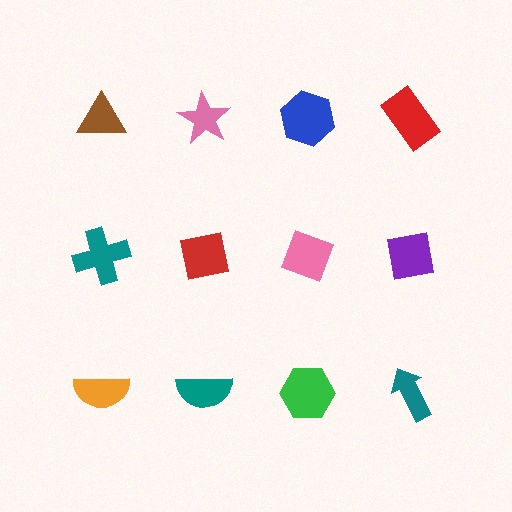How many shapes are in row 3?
4 shapes.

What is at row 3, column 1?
An orange semicircle.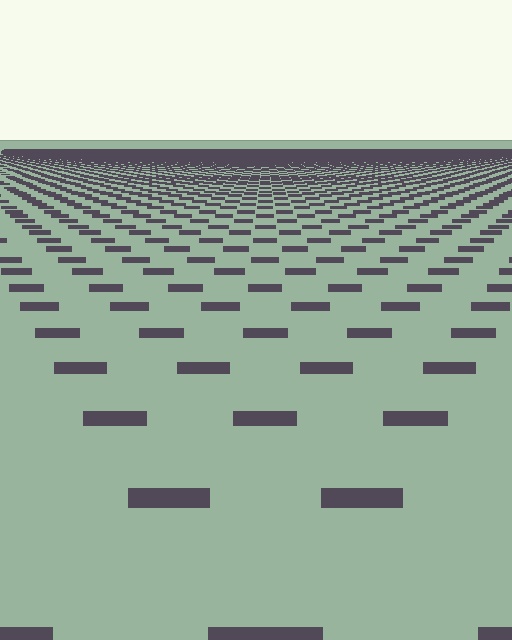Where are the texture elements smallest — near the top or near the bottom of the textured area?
Near the top.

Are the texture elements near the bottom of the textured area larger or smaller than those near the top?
Larger. Near the bottom, elements are closer to the viewer and appear at a bigger on-screen size.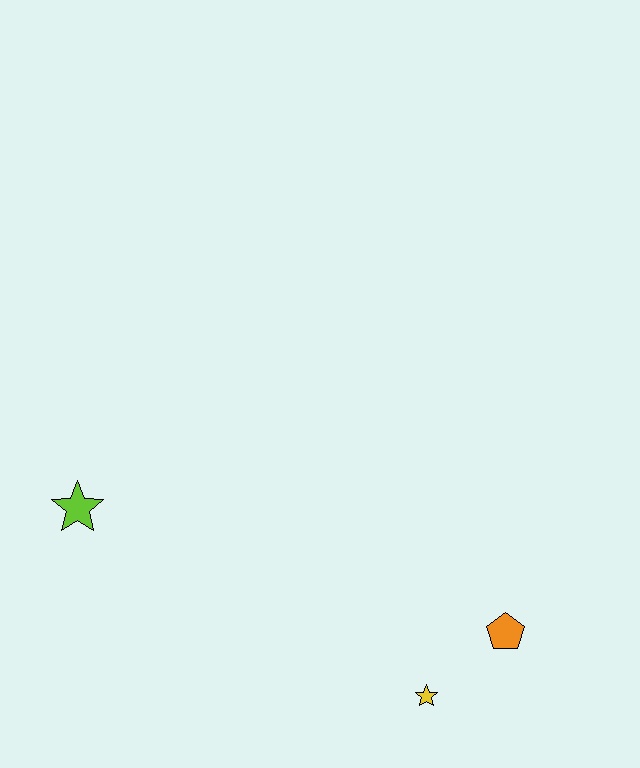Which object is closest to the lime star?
The yellow star is closest to the lime star.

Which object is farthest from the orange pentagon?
The lime star is farthest from the orange pentagon.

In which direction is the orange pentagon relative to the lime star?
The orange pentagon is to the right of the lime star.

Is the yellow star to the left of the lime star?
No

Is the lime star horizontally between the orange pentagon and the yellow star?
No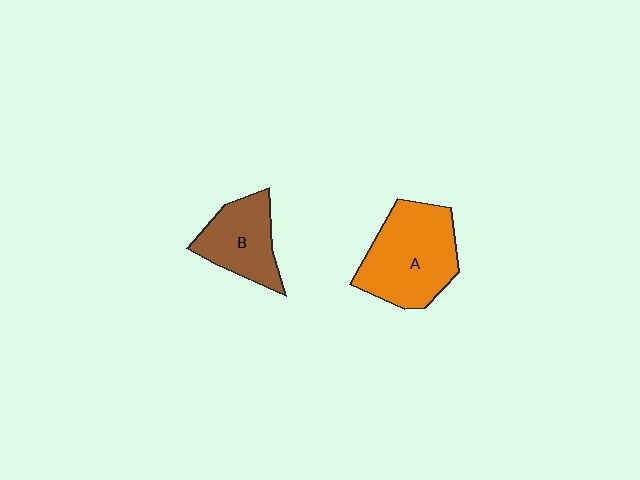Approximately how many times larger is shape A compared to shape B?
Approximately 1.5 times.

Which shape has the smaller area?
Shape B (brown).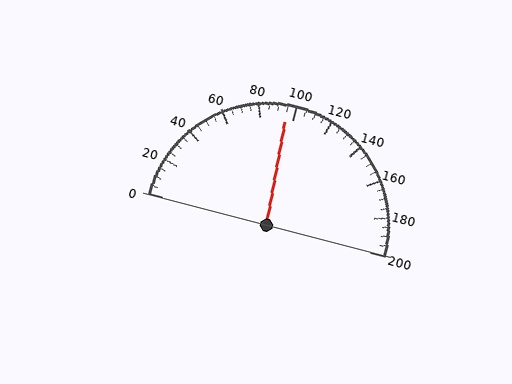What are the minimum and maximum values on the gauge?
The gauge ranges from 0 to 200.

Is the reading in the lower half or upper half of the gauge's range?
The reading is in the lower half of the range (0 to 200).